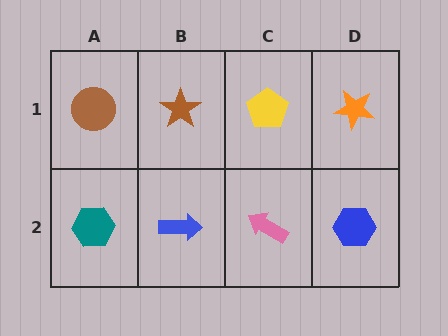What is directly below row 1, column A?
A teal hexagon.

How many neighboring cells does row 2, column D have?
2.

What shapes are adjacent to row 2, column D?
An orange star (row 1, column D), a pink arrow (row 2, column C).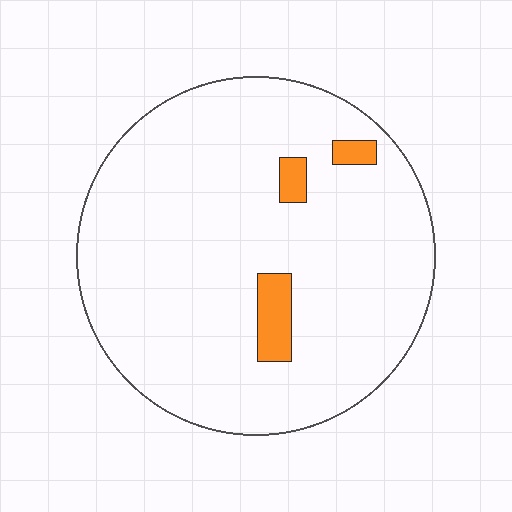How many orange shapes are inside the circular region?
3.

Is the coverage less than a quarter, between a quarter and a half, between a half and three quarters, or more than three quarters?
Less than a quarter.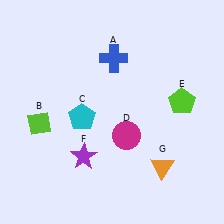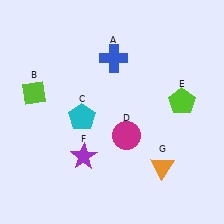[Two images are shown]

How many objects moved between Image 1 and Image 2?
1 object moved between the two images.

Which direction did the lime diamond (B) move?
The lime diamond (B) moved up.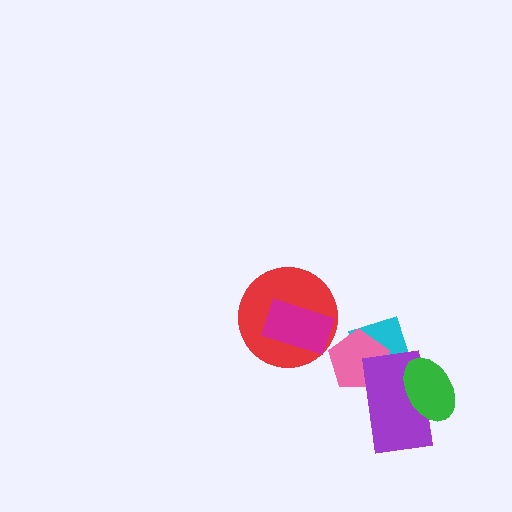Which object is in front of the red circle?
The magenta rectangle is in front of the red circle.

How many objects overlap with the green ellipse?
1 object overlaps with the green ellipse.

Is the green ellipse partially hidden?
No, no other shape covers it.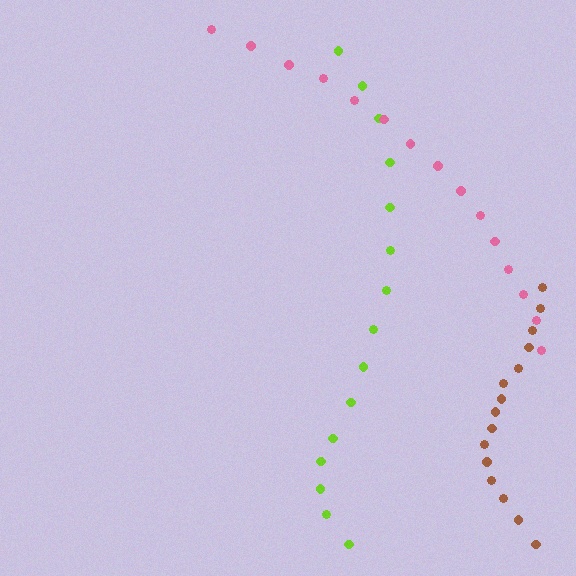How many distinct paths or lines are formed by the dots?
There are 3 distinct paths.